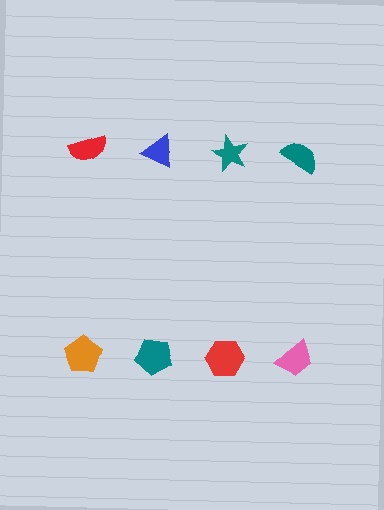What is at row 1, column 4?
A teal semicircle.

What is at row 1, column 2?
A blue triangle.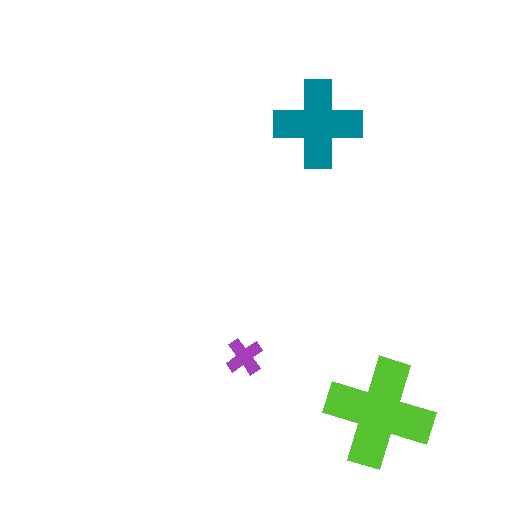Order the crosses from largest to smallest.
the lime one, the teal one, the purple one.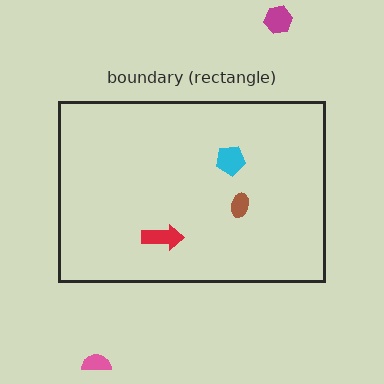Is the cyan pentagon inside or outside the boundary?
Inside.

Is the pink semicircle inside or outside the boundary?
Outside.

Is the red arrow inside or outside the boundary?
Inside.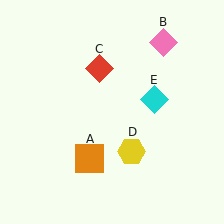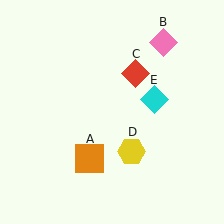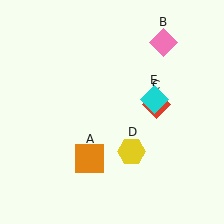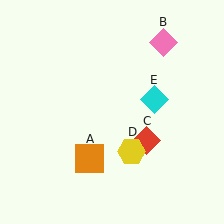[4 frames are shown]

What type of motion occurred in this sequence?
The red diamond (object C) rotated clockwise around the center of the scene.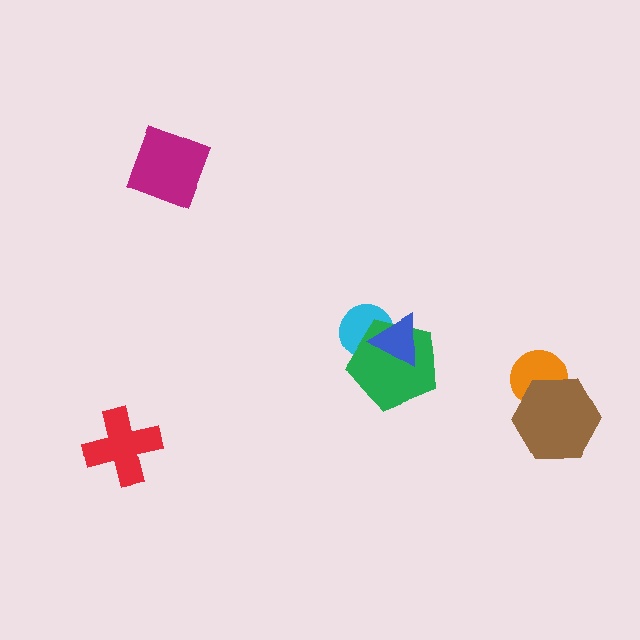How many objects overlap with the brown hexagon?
1 object overlaps with the brown hexagon.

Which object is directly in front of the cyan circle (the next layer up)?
The green pentagon is directly in front of the cyan circle.